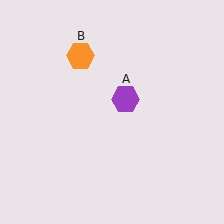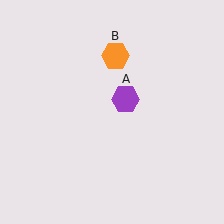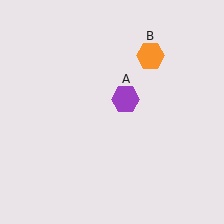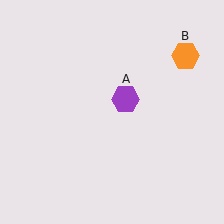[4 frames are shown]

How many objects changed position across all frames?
1 object changed position: orange hexagon (object B).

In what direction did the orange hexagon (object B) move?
The orange hexagon (object B) moved right.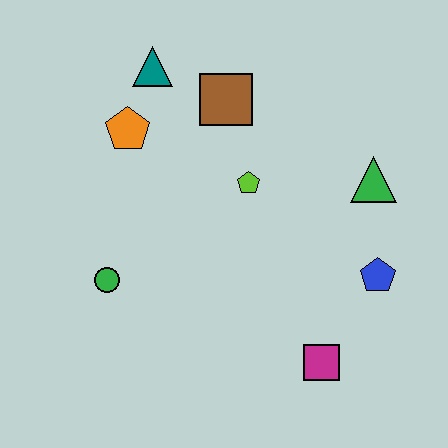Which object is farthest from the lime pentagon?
The magenta square is farthest from the lime pentagon.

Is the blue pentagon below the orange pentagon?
Yes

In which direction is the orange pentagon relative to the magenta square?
The orange pentagon is above the magenta square.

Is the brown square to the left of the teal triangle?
No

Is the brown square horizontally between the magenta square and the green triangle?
No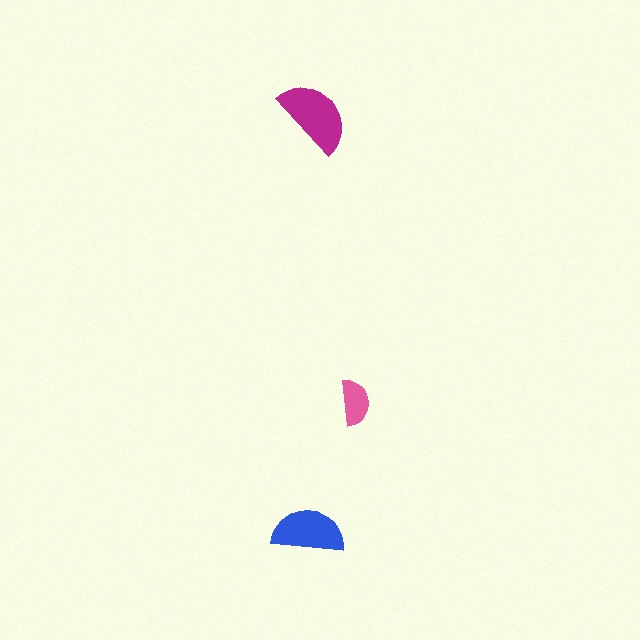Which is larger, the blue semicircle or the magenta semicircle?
The magenta one.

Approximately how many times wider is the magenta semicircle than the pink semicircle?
About 1.5 times wider.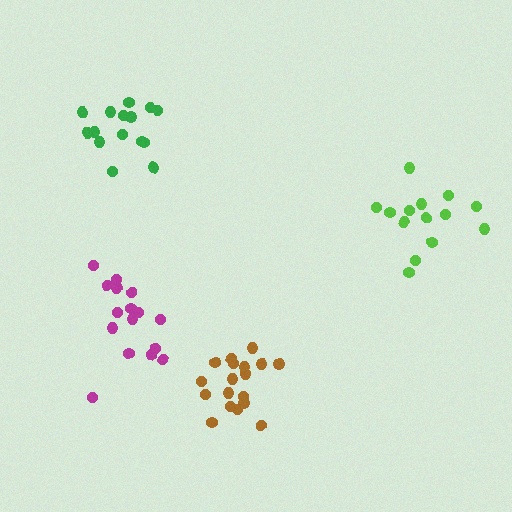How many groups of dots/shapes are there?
There are 4 groups.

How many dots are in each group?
Group 1: 14 dots, Group 2: 15 dots, Group 3: 19 dots, Group 4: 16 dots (64 total).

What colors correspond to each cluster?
The clusters are colored: lime, green, brown, magenta.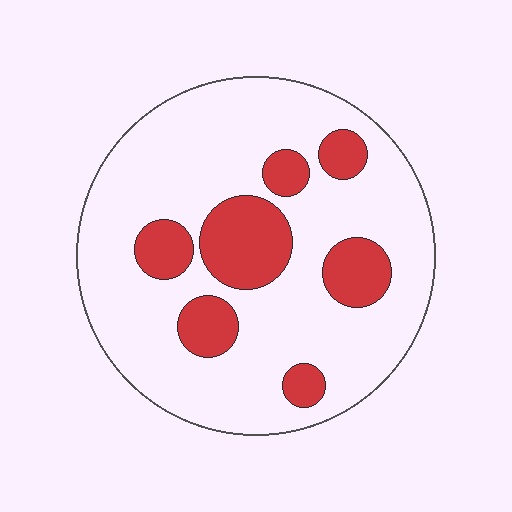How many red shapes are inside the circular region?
7.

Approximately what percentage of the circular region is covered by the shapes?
Approximately 20%.